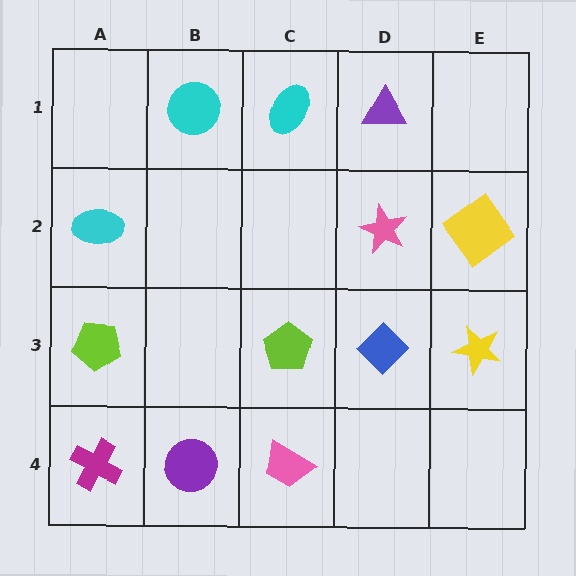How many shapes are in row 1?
3 shapes.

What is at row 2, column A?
A cyan ellipse.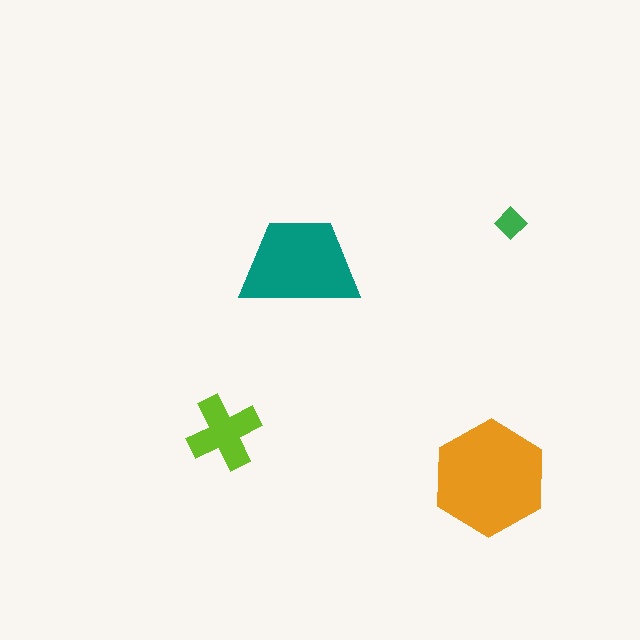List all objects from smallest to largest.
The green diamond, the lime cross, the teal trapezoid, the orange hexagon.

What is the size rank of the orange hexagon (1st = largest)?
1st.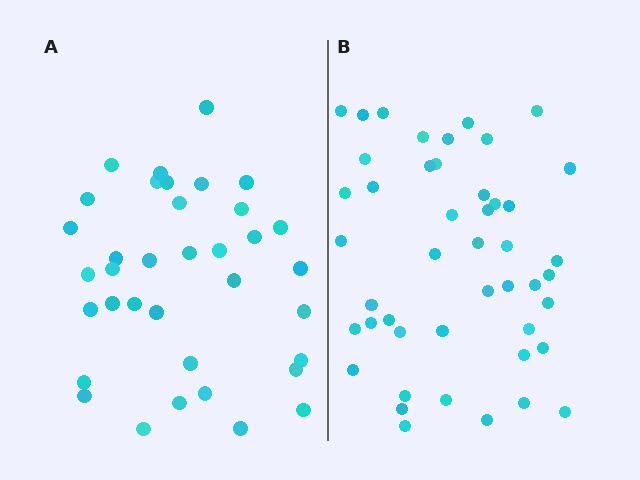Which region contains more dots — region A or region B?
Region B (the right region) has more dots.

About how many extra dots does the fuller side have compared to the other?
Region B has roughly 10 or so more dots than region A.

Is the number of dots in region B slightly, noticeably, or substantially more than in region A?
Region B has noticeably more, but not dramatically so. The ratio is roughly 1.3 to 1.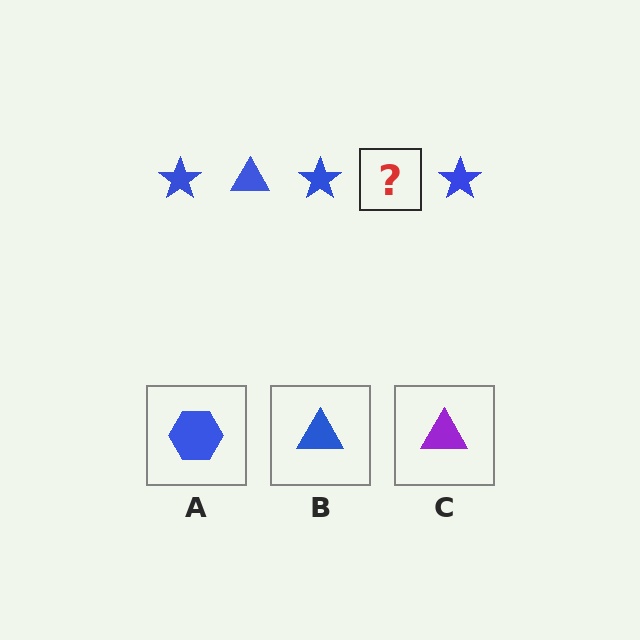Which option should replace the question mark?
Option B.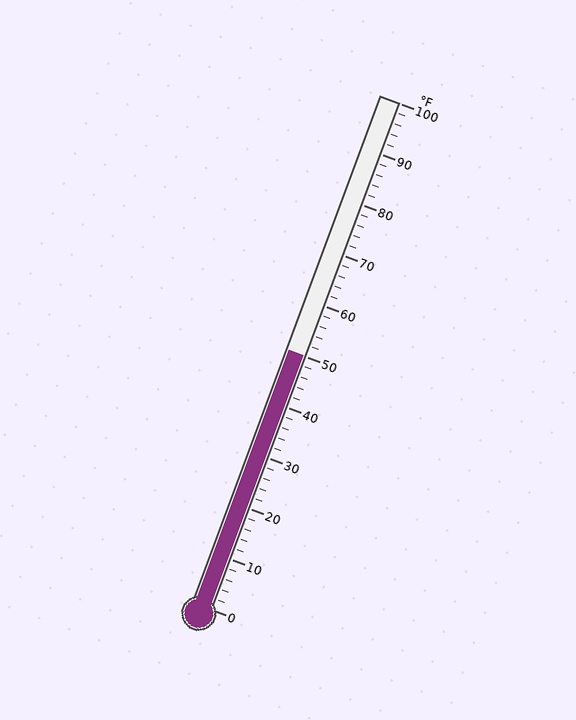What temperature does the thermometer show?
The thermometer shows approximately 50°F.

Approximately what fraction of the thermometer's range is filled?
The thermometer is filled to approximately 50% of its range.